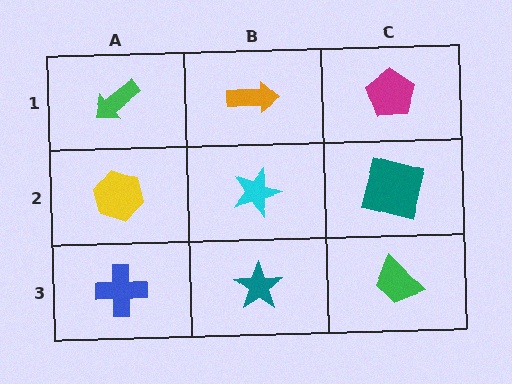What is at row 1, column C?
A magenta pentagon.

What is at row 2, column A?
A yellow hexagon.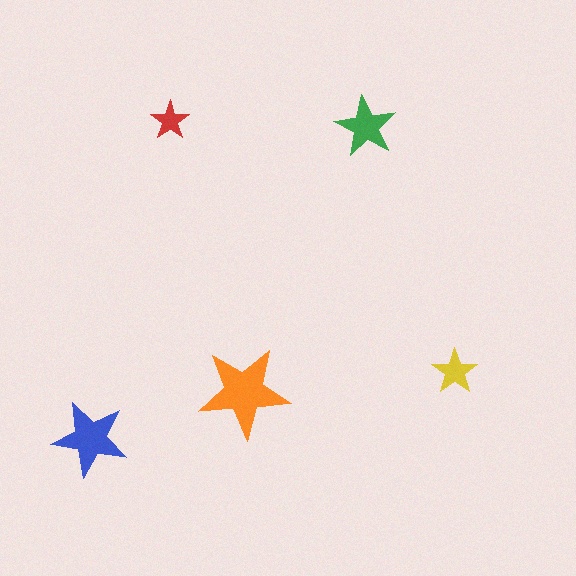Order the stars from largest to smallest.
the orange one, the blue one, the green one, the yellow one, the red one.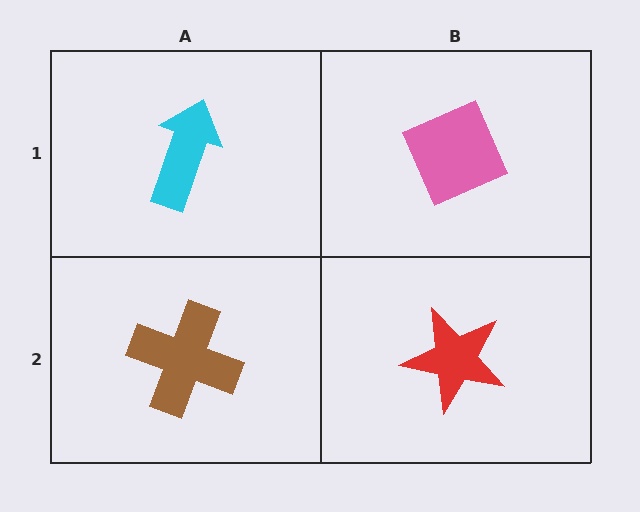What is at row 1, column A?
A cyan arrow.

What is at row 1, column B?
A pink diamond.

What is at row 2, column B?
A red star.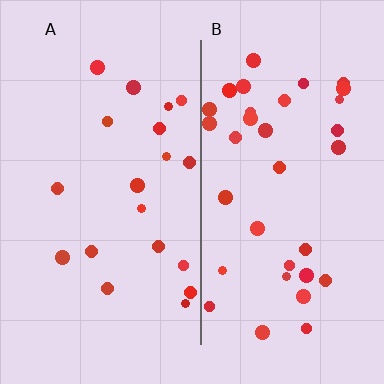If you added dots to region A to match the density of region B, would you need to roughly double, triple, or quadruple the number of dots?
Approximately double.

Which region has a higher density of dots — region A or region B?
B (the right).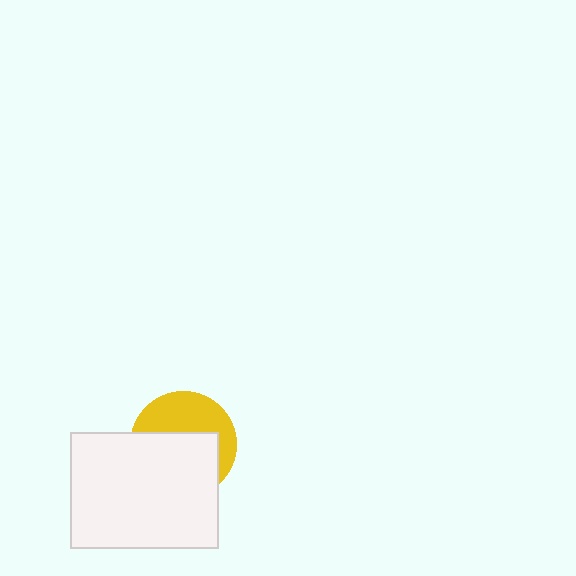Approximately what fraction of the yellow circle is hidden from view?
Roughly 58% of the yellow circle is hidden behind the white rectangle.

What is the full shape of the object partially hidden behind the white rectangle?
The partially hidden object is a yellow circle.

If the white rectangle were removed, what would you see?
You would see the complete yellow circle.